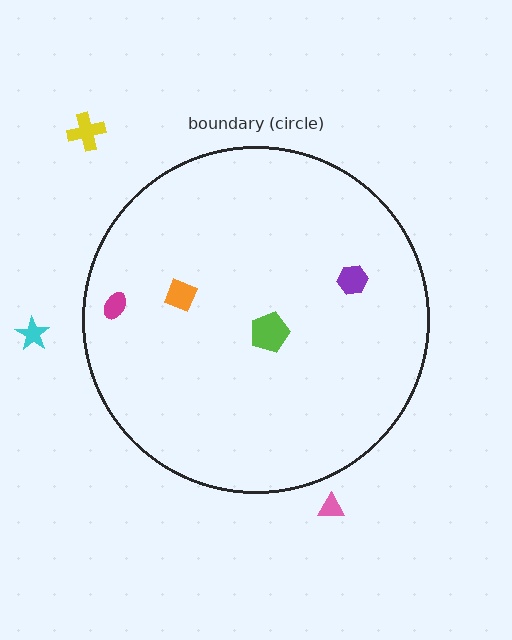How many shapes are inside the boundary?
4 inside, 3 outside.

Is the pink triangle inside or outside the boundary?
Outside.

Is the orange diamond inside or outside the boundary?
Inside.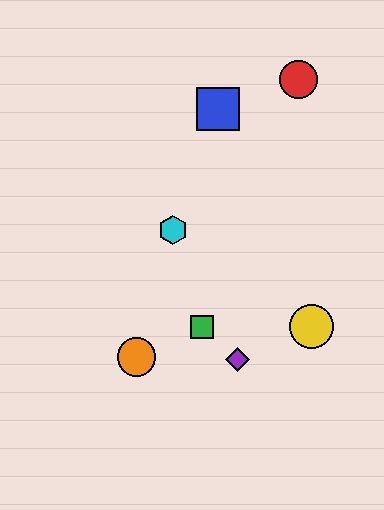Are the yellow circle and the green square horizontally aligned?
Yes, both are at y≈327.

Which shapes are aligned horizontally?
The green square, the yellow circle are aligned horizontally.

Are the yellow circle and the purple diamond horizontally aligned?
No, the yellow circle is at y≈327 and the purple diamond is at y≈360.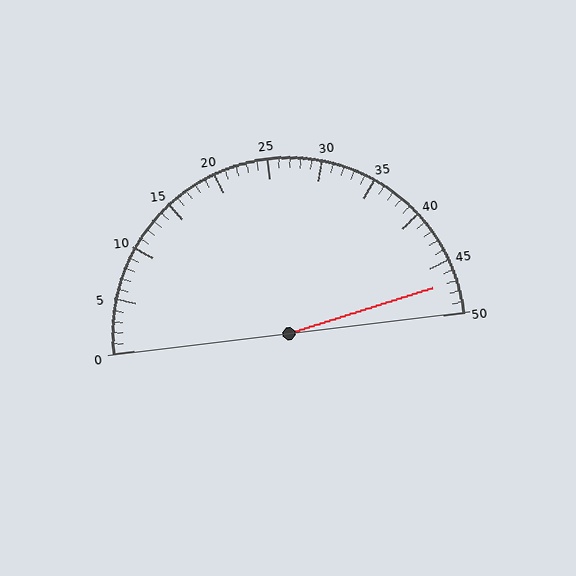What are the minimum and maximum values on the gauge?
The gauge ranges from 0 to 50.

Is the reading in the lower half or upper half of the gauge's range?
The reading is in the upper half of the range (0 to 50).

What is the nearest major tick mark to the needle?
The nearest major tick mark is 45.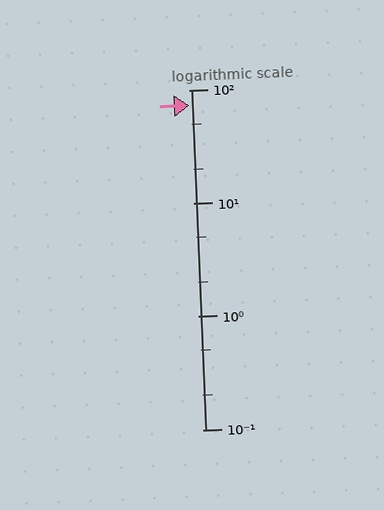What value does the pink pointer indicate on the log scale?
The pointer indicates approximately 73.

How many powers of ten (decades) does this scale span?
The scale spans 3 decades, from 0.1 to 100.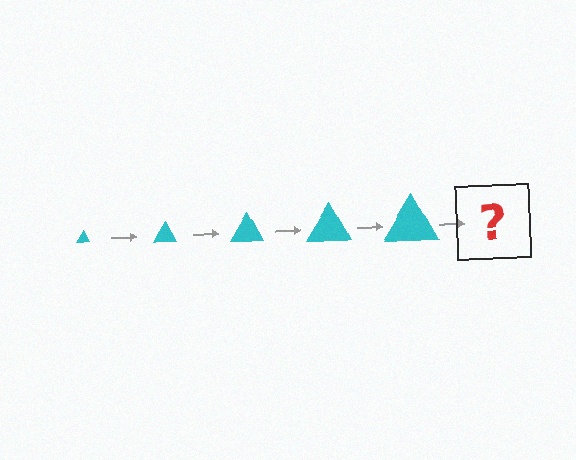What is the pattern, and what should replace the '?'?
The pattern is that the triangle gets progressively larger each step. The '?' should be a cyan triangle, larger than the previous one.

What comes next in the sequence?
The next element should be a cyan triangle, larger than the previous one.